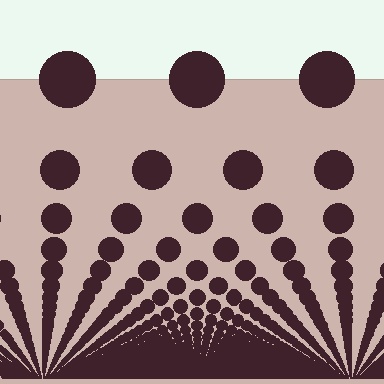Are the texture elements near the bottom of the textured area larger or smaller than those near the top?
Smaller. The gradient is inverted — elements near the bottom are smaller and denser.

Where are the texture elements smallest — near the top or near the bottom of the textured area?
Near the bottom.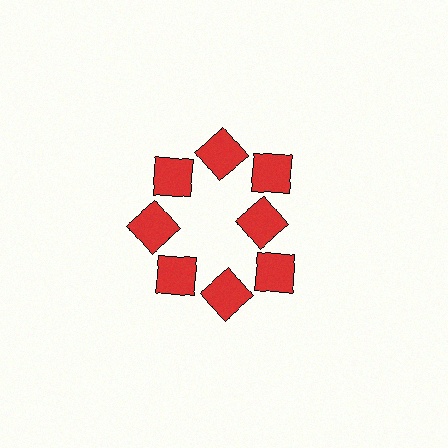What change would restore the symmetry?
The symmetry would be restored by moving it outward, back onto the ring so that all 8 squares sit at equal angles and equal distance from the center.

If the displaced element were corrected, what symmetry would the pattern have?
It would have 8-fold rotational symmetry — the pattern would map onto itself every 45 degrees.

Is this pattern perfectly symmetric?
No. The 8 red squares are arranged in a ring, but one element near the 3 o'clock position is pulled inward toward the center, breaking the 8-fold rotational symmetry.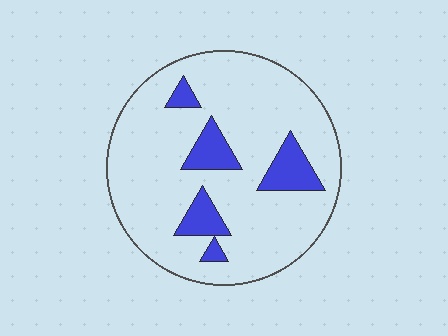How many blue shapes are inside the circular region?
5.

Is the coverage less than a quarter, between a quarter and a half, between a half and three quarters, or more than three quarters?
Less than a quarter.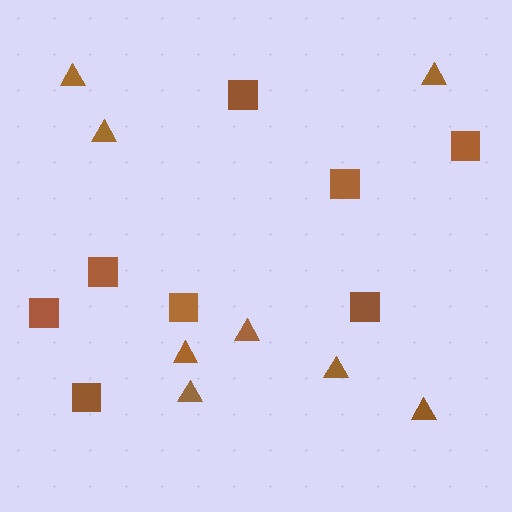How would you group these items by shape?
There are 2 groups: one group of squares (8) and one group of triangles (8).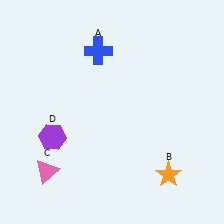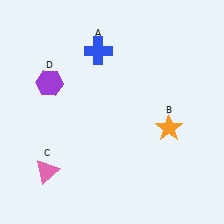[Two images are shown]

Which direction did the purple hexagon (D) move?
The purple hexagon (D) moved up.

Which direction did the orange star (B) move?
The orange star (B) moved up.